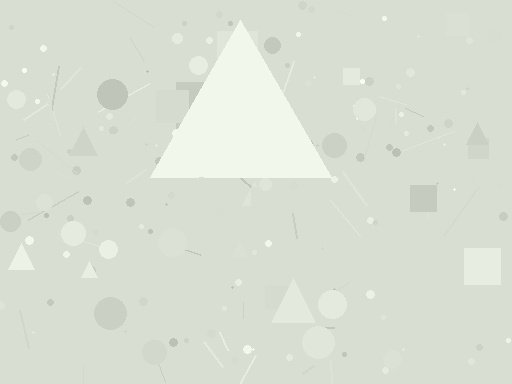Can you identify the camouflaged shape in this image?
The camouflaged shape is a triangle.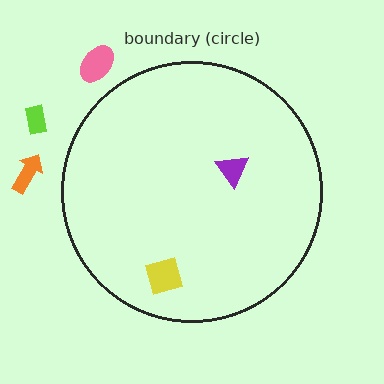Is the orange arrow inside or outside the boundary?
Outside.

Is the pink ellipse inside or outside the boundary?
Outside.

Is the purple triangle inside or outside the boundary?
Inside.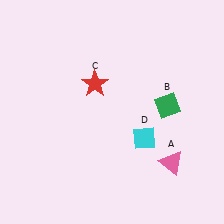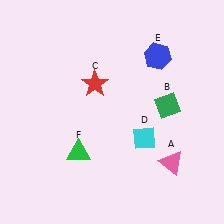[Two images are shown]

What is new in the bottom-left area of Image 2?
A green triangle (F) was added in the bottom-left area of Image 2.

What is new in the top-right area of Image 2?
A blue hexagon (E) was added in the top-right area of Image 2.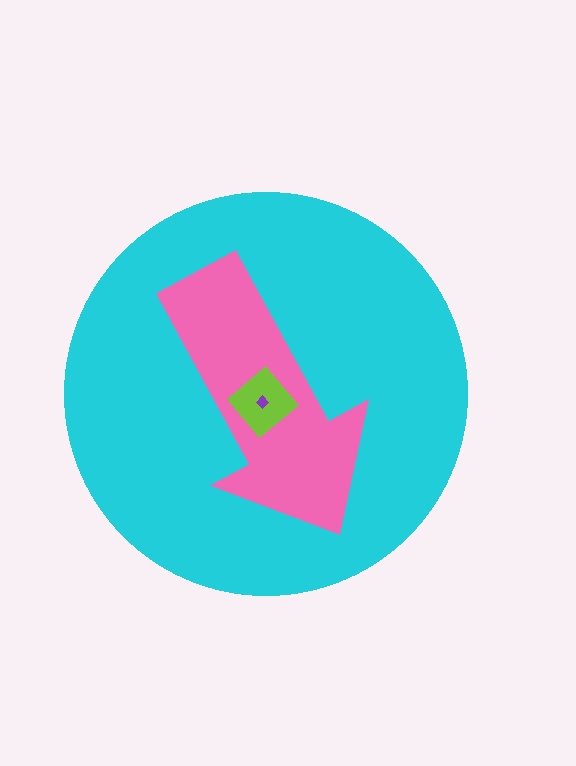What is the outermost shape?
The cyan circle.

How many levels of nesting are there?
4.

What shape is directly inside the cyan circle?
The pink arrow.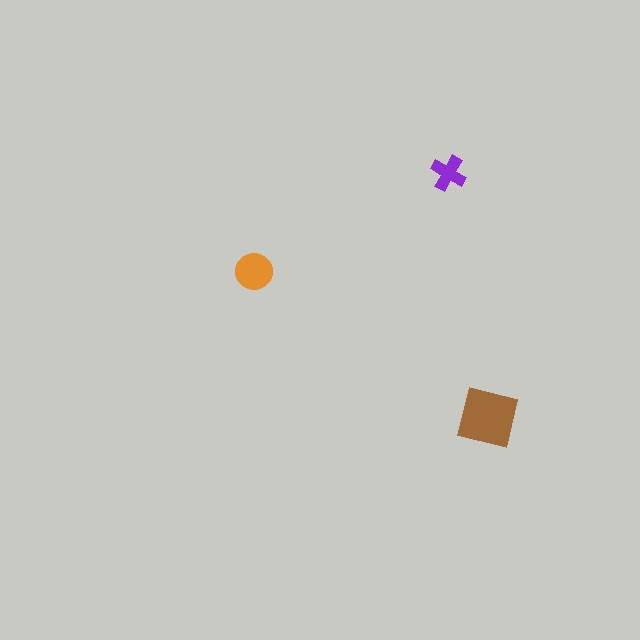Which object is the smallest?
The purple cross.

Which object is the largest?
The brown square.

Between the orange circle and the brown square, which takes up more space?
The brown square.